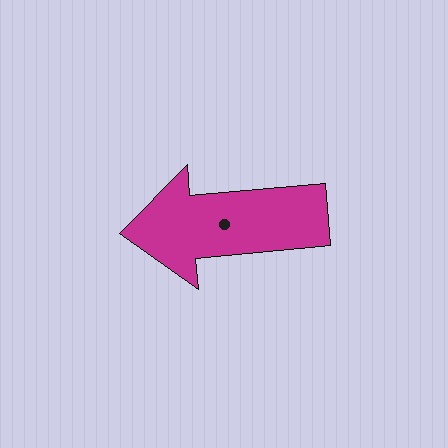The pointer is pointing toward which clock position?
Roughly 9 o'clock.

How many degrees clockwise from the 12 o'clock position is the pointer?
Approximately 265 degrees.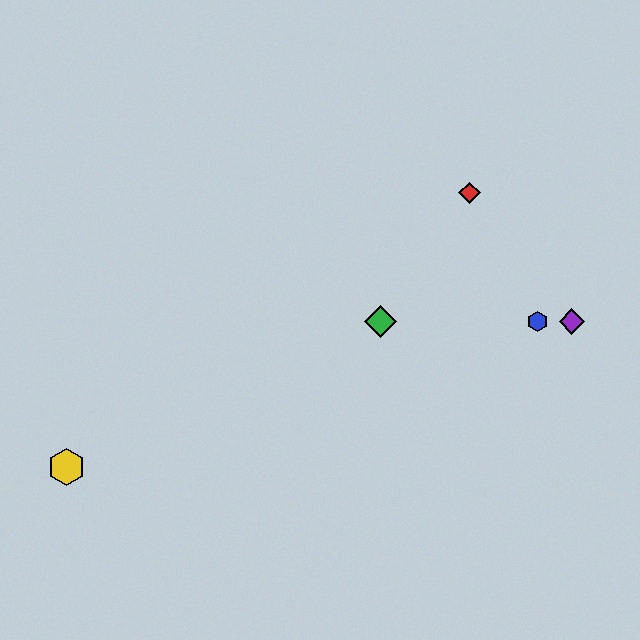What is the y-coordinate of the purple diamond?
The purple diamond is at y≈322.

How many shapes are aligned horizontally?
3 shapes (the blue hexagon, the green diamond, the purple diamond) are aligned horizontally.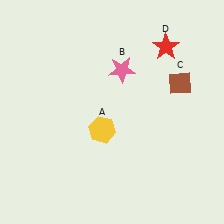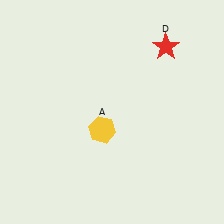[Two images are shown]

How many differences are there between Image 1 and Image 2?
There are 2 differences between the two images.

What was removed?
The brown diamond (C), the pink star (B) were removed in Image 2.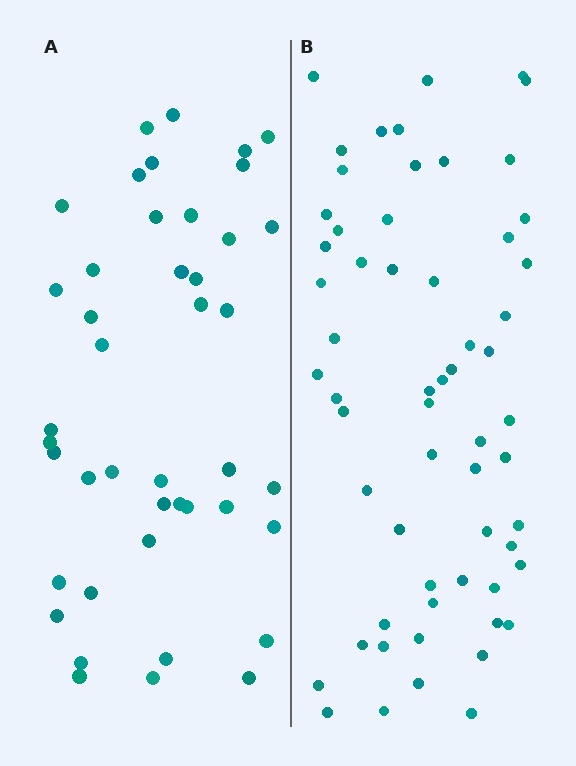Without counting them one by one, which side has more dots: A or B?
Region B (the right region) has more dots.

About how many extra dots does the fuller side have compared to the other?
Region B has approximately 15 more dots than region A.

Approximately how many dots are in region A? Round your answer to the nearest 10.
About 40 dots. (The exact count is 43, which rounds to 40.)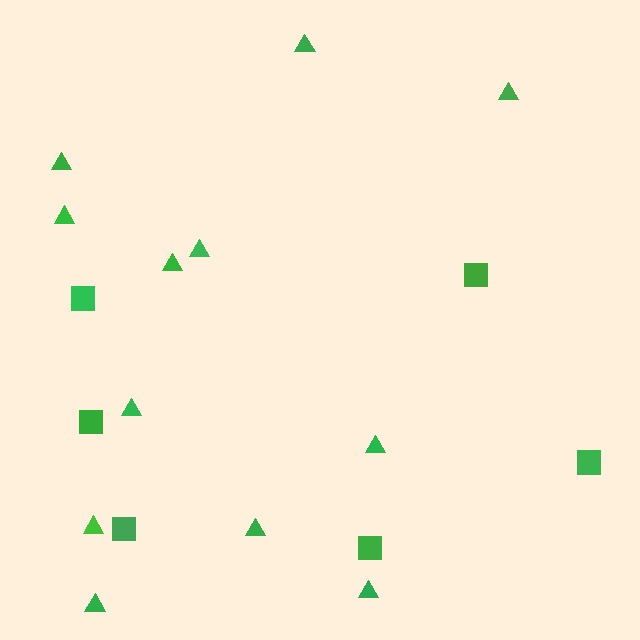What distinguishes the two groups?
There are 2 groups: one group of triangles (12) and one group of squares (6).